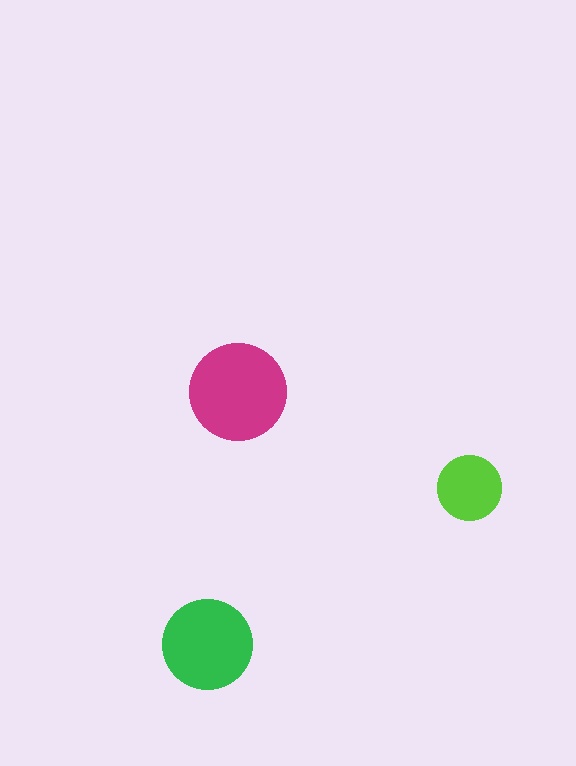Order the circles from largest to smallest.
the magenta one, the green one, the lime one.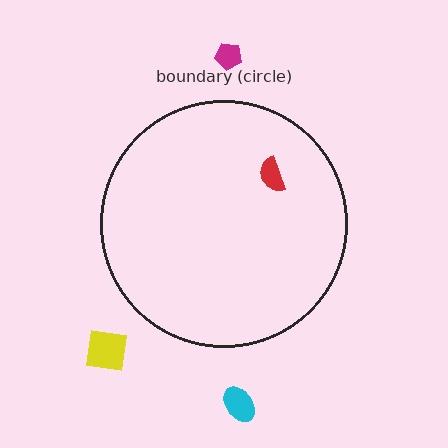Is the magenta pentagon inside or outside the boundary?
Outside.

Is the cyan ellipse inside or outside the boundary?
Outside.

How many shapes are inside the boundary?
1 inside, 3 outside.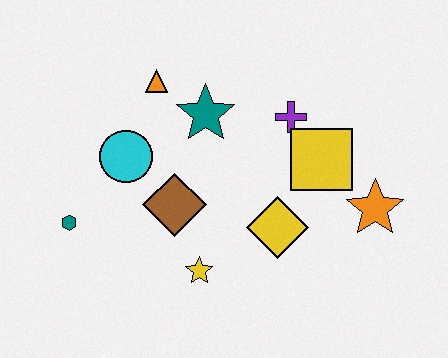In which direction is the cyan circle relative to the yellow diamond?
The cyan circle is to the left of the yellow diamond.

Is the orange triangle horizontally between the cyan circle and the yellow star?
Yes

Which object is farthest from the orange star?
The teal hexagon is farthest from the orange star.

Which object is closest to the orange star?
The yellow square is closest to the orange star.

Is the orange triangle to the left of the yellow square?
Yes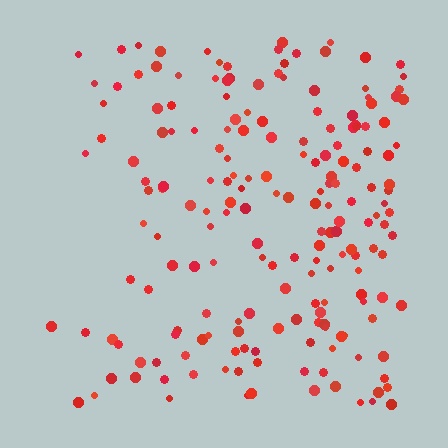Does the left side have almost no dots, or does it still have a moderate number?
Still a moderate number, just noticeably fewer than the right.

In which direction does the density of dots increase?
From left to right, with the right side densest.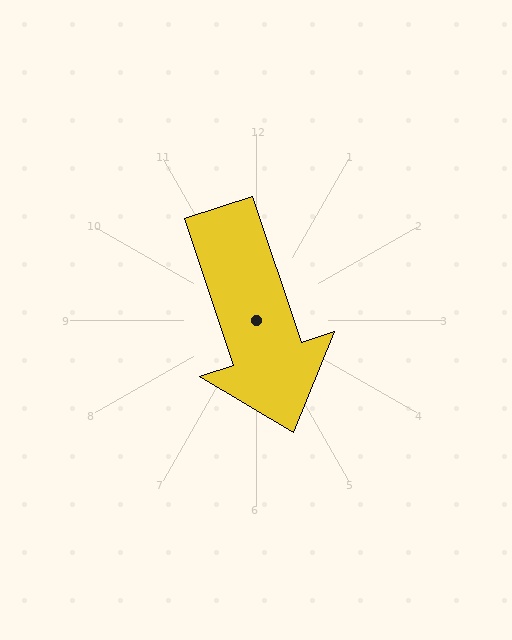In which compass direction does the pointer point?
South.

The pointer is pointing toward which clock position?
Roughly 5 o'clock.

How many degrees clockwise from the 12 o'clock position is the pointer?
Approximately 162 degrees.